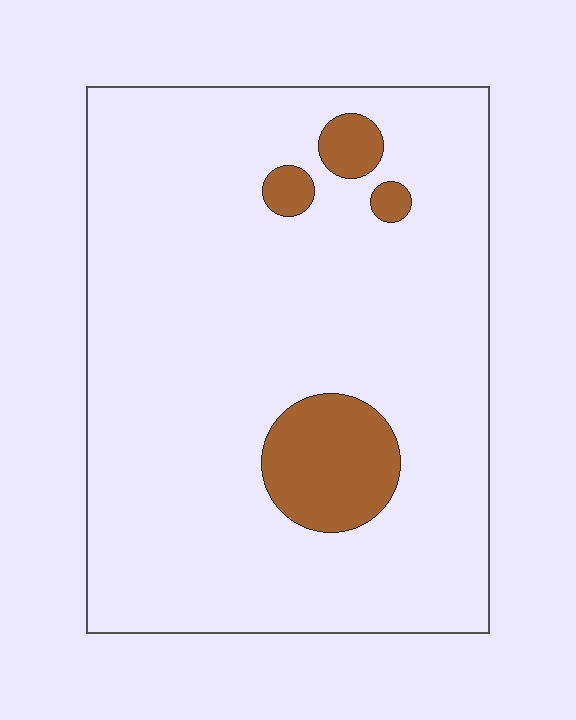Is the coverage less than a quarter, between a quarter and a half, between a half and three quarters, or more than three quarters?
Less than a quarter.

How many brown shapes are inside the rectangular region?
4.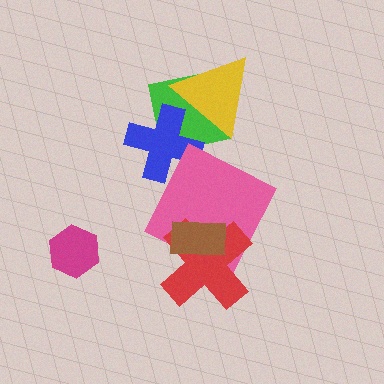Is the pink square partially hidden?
Yes, it is partially covered by another shape.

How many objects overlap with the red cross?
2 objects overlap with the red cross.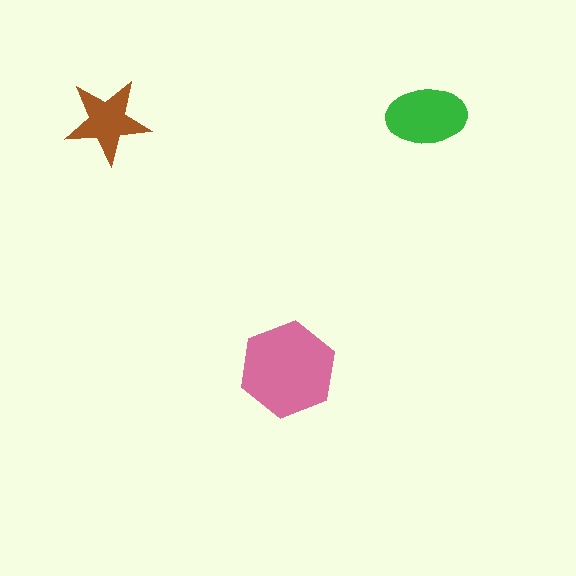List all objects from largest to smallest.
The pink hexagon, the green ellipse, the brown star.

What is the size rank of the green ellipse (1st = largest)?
2nd.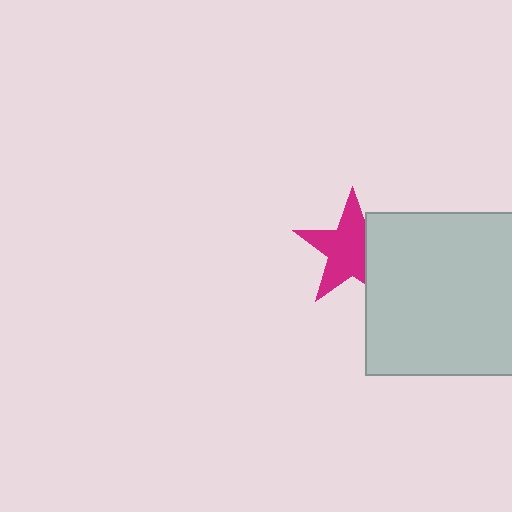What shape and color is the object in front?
The object in front is a light gray rectangle.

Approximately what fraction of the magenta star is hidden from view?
Roughly 31% of the magenta star is hidden behind the light gray rectangle.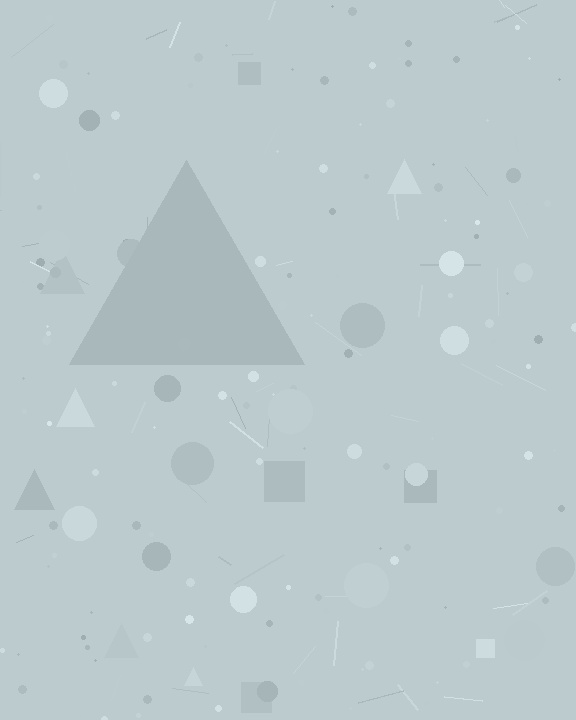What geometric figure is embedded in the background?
A triangle is embedded in the background.